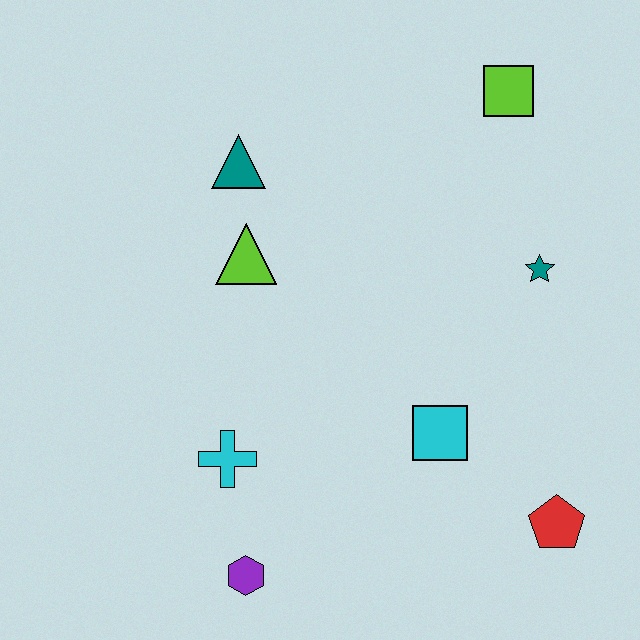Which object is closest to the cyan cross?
The purple hexagon is closest to the cyan cross.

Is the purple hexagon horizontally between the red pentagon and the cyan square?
No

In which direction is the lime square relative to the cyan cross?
The lime square is above the cyan cross.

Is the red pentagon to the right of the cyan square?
Yes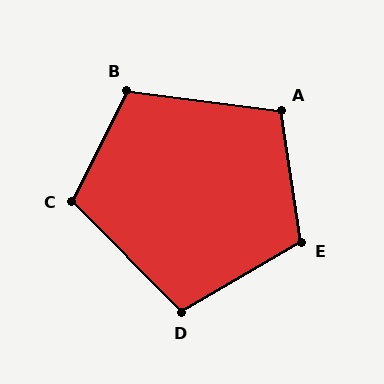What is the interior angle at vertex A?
Approximately 106 degrees (obtuse).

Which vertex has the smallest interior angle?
D, at approximately 105 degrees.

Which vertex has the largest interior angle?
E, at approximately 111 degrees.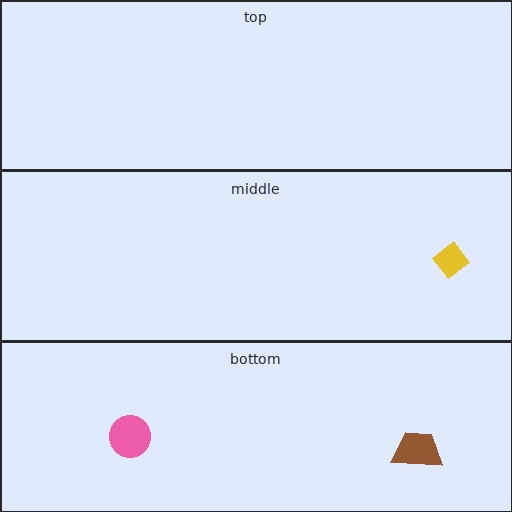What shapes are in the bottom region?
The pink circle, the brown trapezoid.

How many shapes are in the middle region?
1.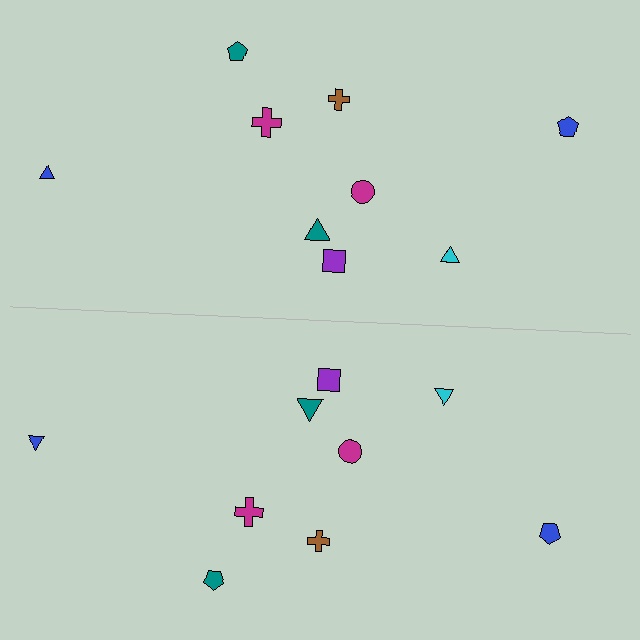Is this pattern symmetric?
Yes, this pattern has bilateral (reflection) symmetry.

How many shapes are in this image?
There are 18 shapes in this image.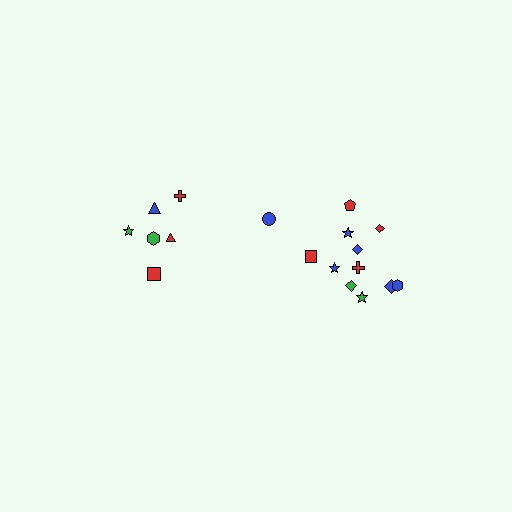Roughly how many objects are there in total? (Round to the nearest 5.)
Roughly 20 objects in total.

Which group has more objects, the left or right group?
The right group.